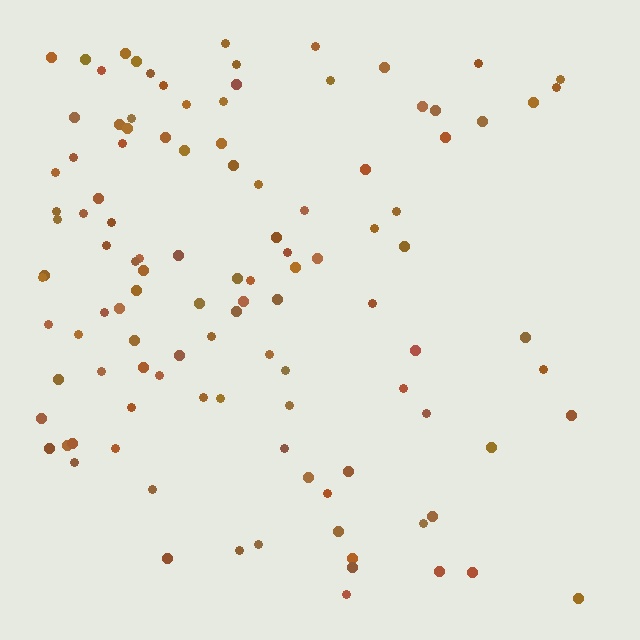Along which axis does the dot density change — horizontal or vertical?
Horizontal.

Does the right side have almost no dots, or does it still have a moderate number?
Still a moderate number, just noticeably fewer than the left.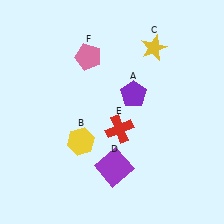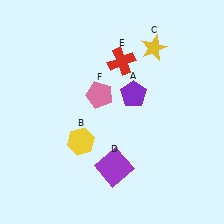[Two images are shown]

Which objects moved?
The objects that moved are: the red cross (E), the pink pentagon (F).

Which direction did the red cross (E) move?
The red cross (E) moved up.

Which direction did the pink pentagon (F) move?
The pink pentagon (F) moved down.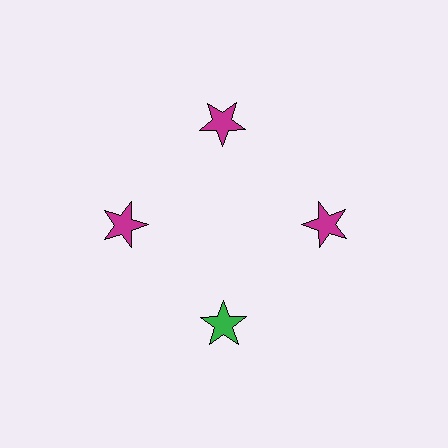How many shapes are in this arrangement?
There are 4 shapes arranged in a ring pattern.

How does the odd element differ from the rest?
It has a different color: green instead of magenta.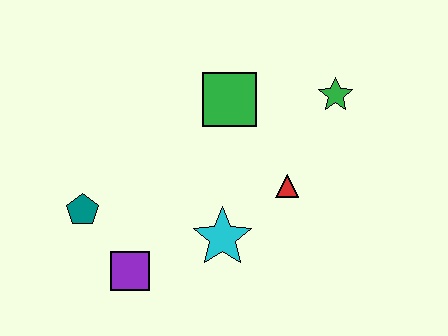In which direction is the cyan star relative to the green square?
The cyan star is below the green square.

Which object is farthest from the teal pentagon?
The green star is farthest from the teal pentagon.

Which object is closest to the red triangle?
The cyan star is closest to the red triangle.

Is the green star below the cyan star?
No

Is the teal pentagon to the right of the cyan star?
No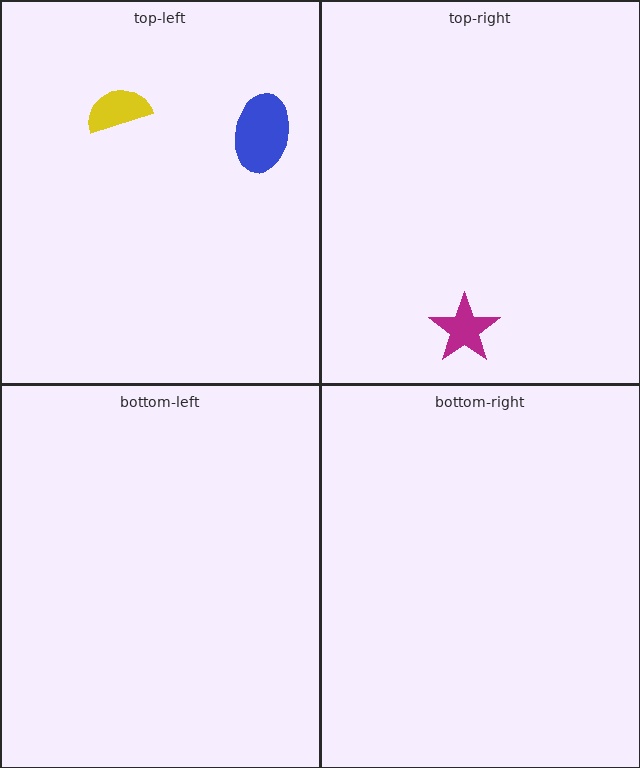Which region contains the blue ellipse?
The top-left region.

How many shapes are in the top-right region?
1.